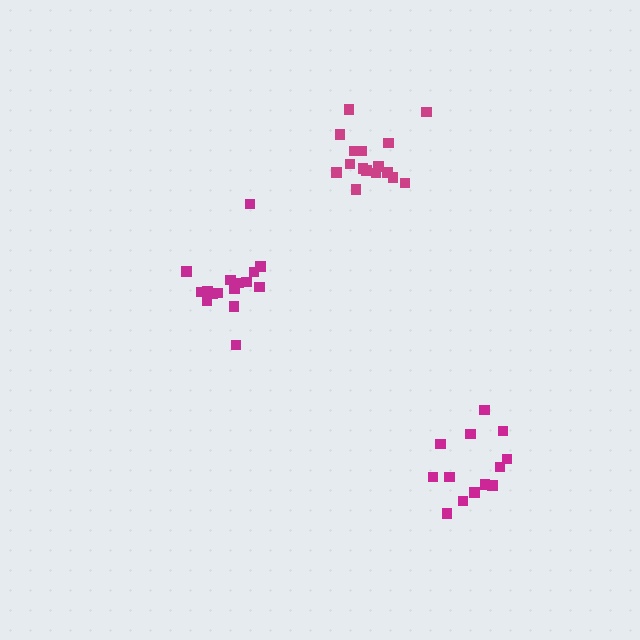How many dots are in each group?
Group 1: 13 dots, Group 2: 16 dots, Group 3: 16 dots (45 total).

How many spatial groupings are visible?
There are 3 spatial groupings.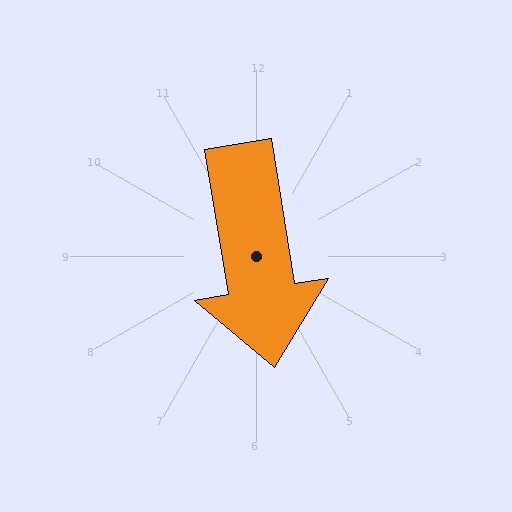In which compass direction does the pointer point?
South.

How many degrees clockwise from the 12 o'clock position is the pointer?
Approximately 171 degrees.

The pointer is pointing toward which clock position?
Roughly 6 o'clock.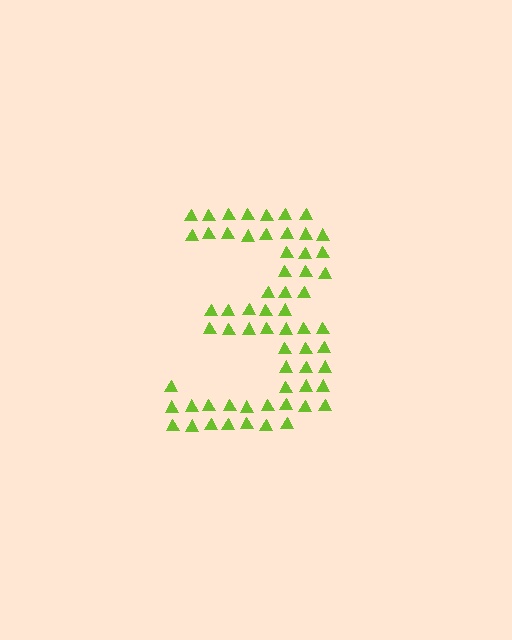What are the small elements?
The small elements are triangles.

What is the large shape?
The large shape is the digit 3.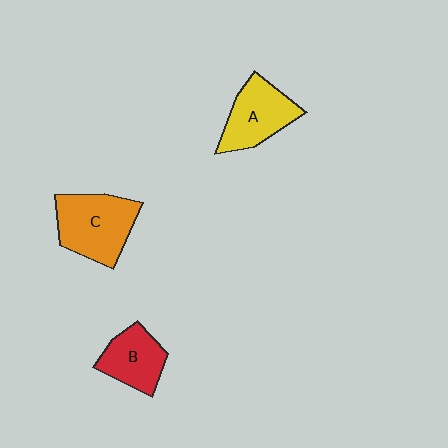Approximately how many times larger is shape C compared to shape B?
Approximately 1.4 times.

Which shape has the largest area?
Shape C (orange).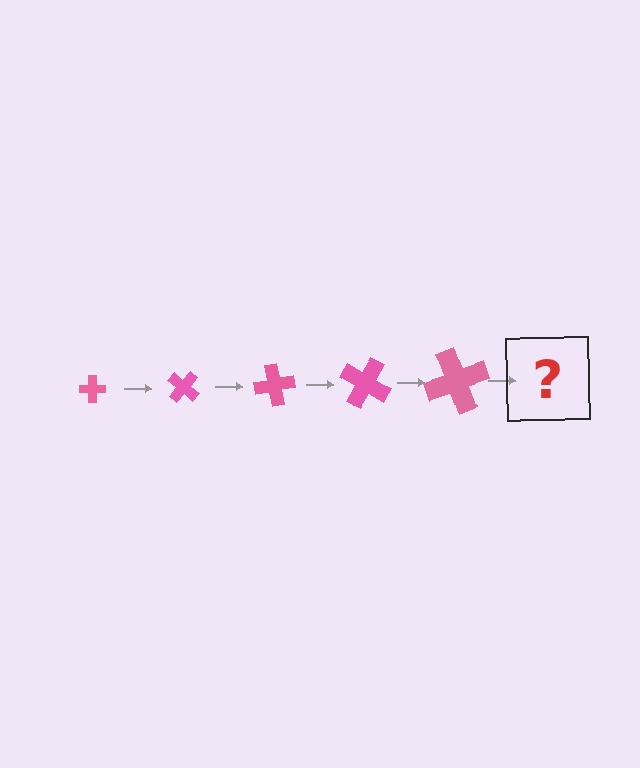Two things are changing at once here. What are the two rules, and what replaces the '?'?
The two rules are that the cross grows larger each step and it rotates 40 degrees each step. The '?' should be a cross, larger than the previous one and rotated 200 degrees from the start.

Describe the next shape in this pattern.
It should be a cross, larger than the previous one and rotated 200 degrees from the start.